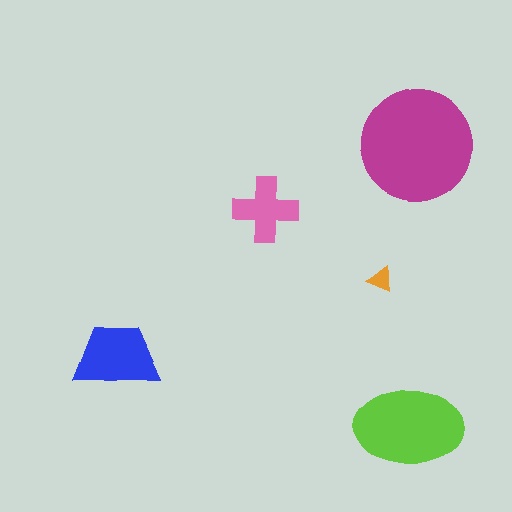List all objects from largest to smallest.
The magenta circle, the lime ellipse, the blue trapezoid, the pink cross, the orange triangle.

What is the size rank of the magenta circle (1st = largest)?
1st.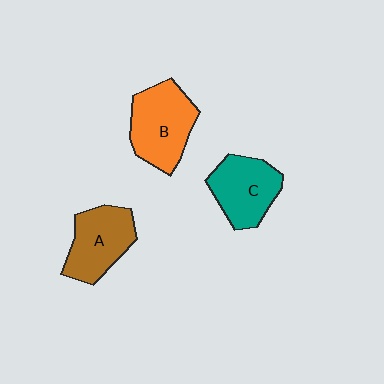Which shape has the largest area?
Shape B (orange).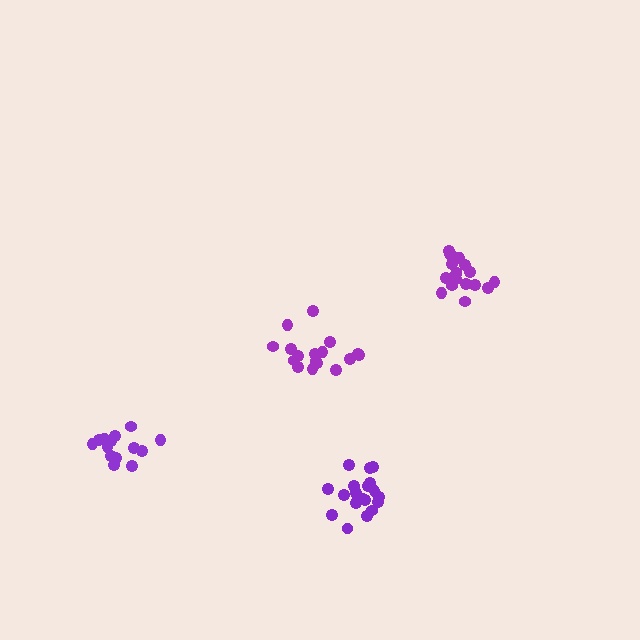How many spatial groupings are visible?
There are 4 spatial groupings.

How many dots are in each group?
Group 1: 19 dots, Group 2: 14 dots, Group 3: 19 dots, Group 4: 17 dots (69 total).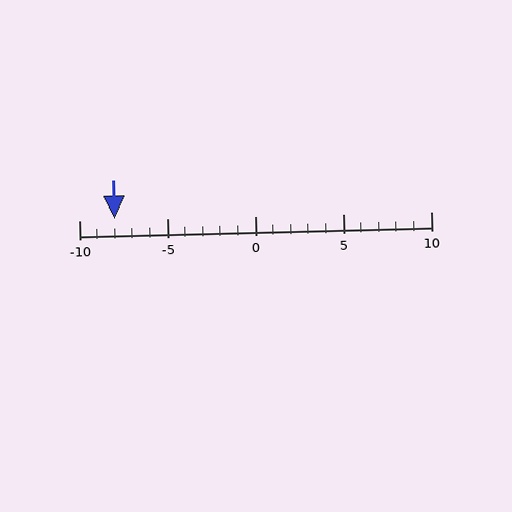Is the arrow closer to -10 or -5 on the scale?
The arrow is closer to -10.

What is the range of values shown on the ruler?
The ruler shows values from -10 to 10.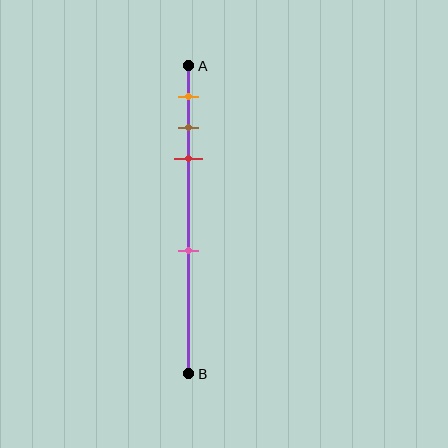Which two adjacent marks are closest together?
The brown and red marks are the closest adjacent pair.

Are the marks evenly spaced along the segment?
No, the marks are not evenly spaced.